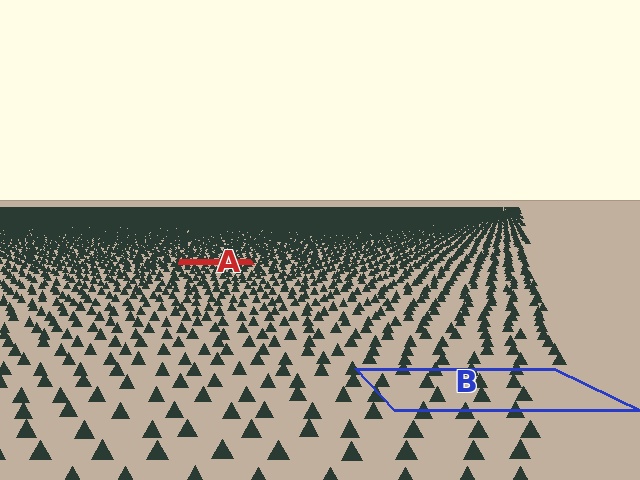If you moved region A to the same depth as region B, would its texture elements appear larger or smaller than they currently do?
They would appear larger. At a closer depth, the same texture elements are projected at a bigger on-screen size.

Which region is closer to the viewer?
Region B is closer. The texture elements there are larger and more spread out.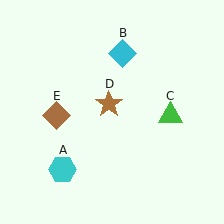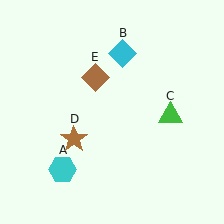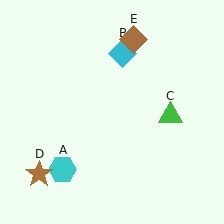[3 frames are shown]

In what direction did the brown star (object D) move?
The brown star (object D) moved down and to the left.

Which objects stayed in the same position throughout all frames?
Cyan hexagon (object A) and cyan diamond (object B) and green triangle (object C) remained stationary.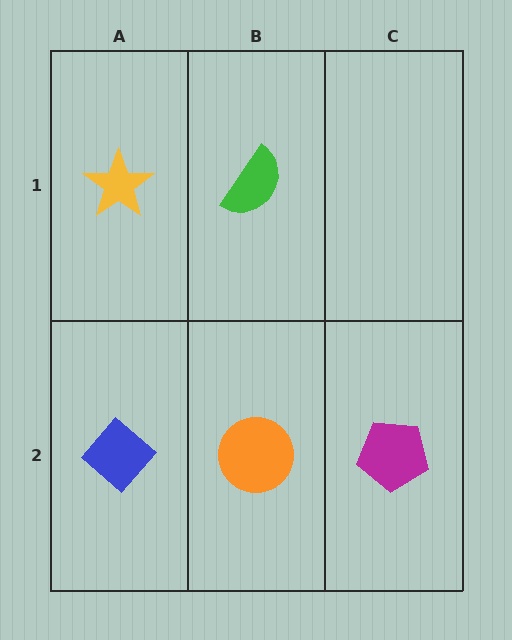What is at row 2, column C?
A magenta pentagon.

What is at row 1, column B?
A green semicircle.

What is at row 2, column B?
An orange circle.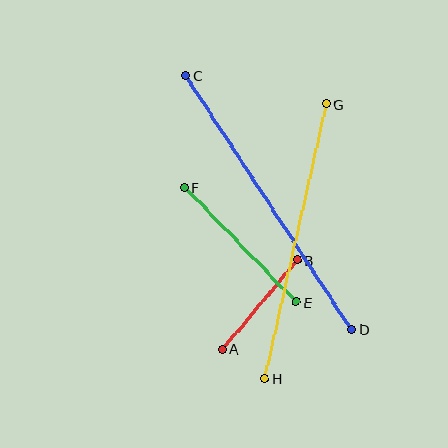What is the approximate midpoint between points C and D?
The midpoint is at approximately (268, 202) pixels.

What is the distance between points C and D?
The distance is approximately 303 pixels.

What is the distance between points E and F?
The distance is approximately 160 pixels.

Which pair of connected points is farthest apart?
Points C and D are farthest apart.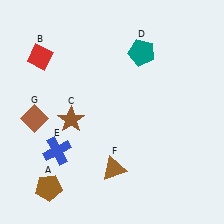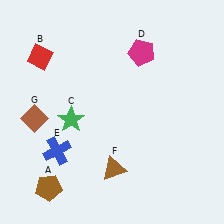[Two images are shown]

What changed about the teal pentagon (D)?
In Image 1, D is teal. In Image 2, it changed to magenta.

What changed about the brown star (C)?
In Image 1, C is brown. In Image 2, it changed to green.